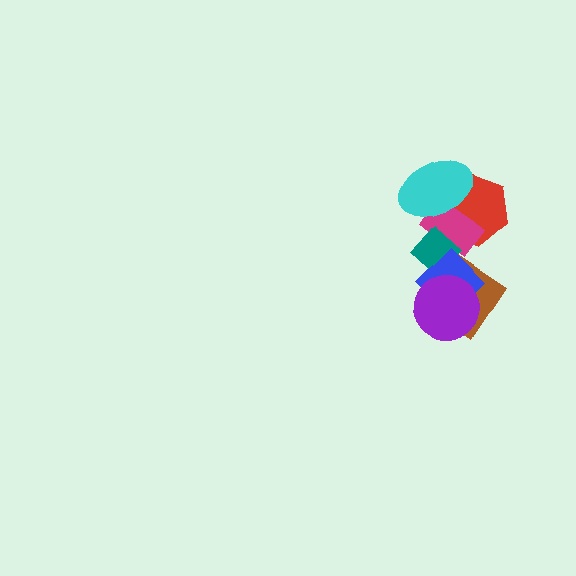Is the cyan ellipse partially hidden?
No, no other shape covers it.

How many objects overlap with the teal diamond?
4 objects overlap with the teal diamond.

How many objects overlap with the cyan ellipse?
2 objects overlap with the cyan ellipse.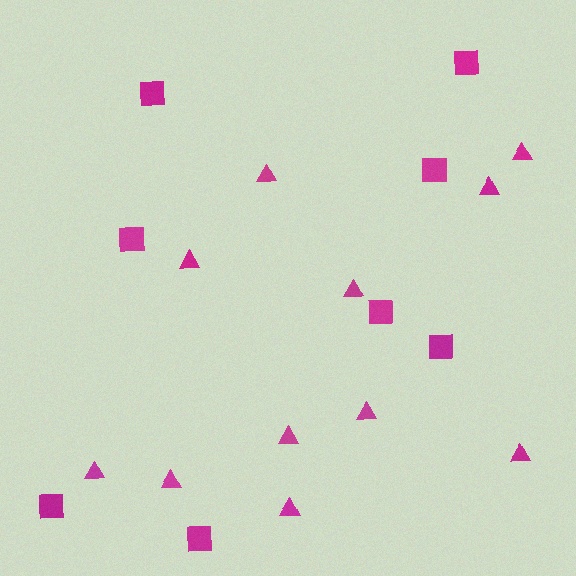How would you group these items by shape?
There are 2 groups: one group of triangles (11) and one group of squares (8).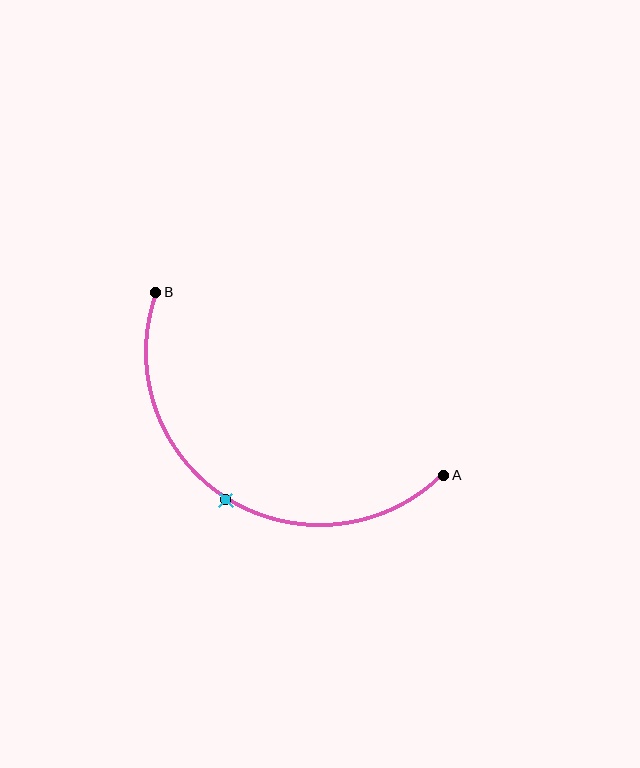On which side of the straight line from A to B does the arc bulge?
The arc bulges below the straight line connecting A and B.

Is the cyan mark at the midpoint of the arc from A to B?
Yes. The cyan mark lies on the arc at equal arc-length from both A and B — it is the arc midpoint.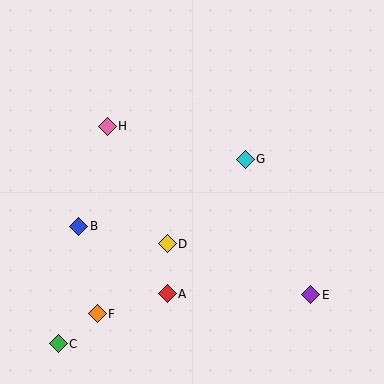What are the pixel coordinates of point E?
Point E is at (311, 295).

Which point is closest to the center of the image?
Point D at (167, 244) is closest to the center.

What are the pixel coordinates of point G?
Point G is at (245, 159).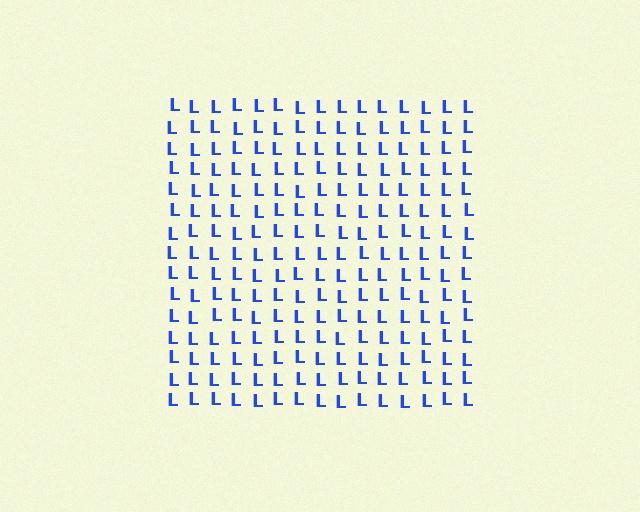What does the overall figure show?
The overall figure shows a square.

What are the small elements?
The small elements are letter L's.